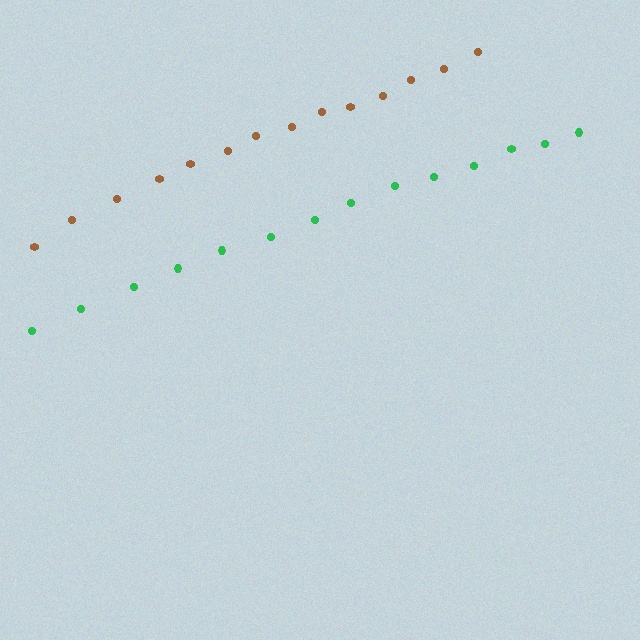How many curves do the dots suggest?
There are 2 distinct paths.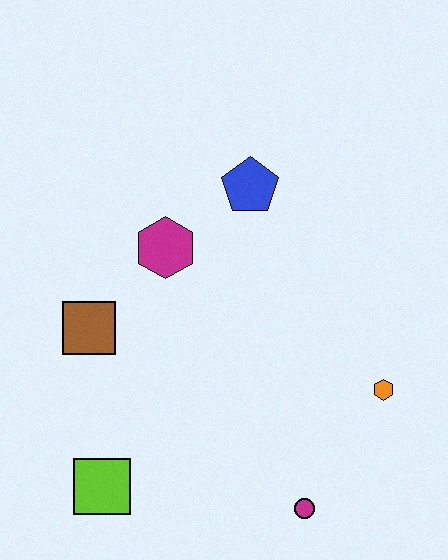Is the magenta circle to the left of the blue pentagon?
No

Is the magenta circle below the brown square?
Yes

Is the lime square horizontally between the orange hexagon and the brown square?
Yes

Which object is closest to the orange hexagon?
The magenta circle is closest to the orange hexagon.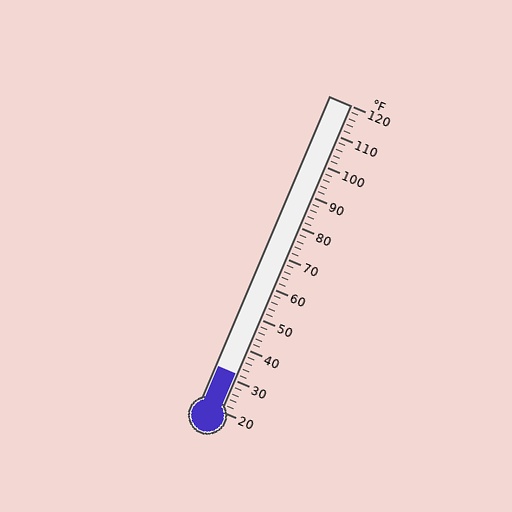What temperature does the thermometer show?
The thermometer shows approximately 32°F.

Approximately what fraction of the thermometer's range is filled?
The thermometer is filled to approximately 10% of its range.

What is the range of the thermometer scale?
The thermometer scale ranges from 20°F to 120°F.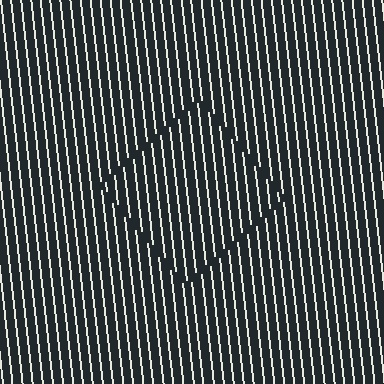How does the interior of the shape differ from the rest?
The interior of the shape contains the same grating, shifted by half a period — the contour is defined by the phase discontinuity where line-ends from the inner and outer gratings abut.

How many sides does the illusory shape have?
4 sides — the line-ends trace a square.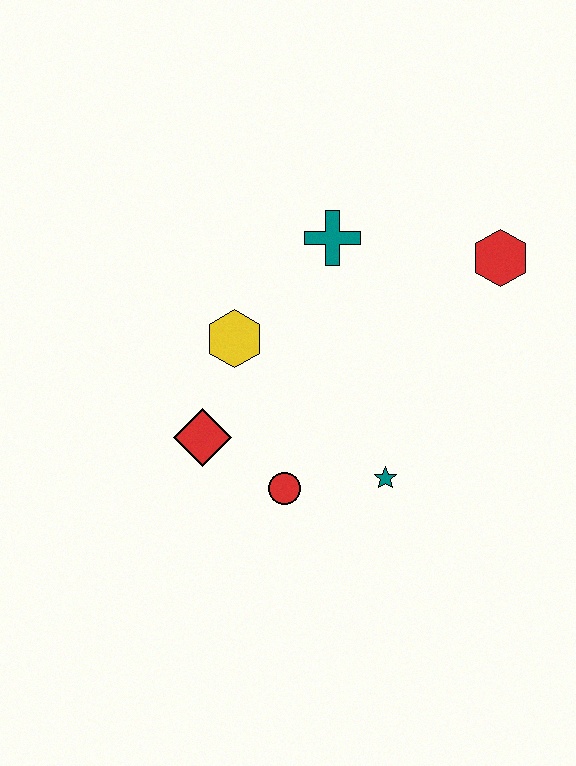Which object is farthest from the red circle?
The red hexagon is farthest from the red circle.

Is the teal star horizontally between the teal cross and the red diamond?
No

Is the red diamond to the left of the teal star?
Yes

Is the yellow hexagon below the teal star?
No